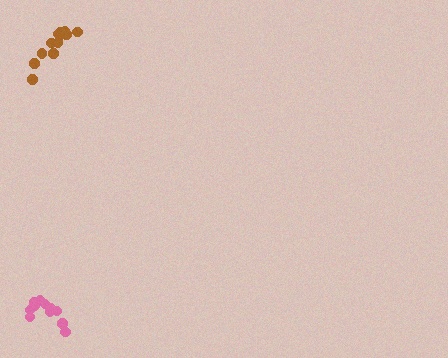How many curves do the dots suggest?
There are 2 distinct paths.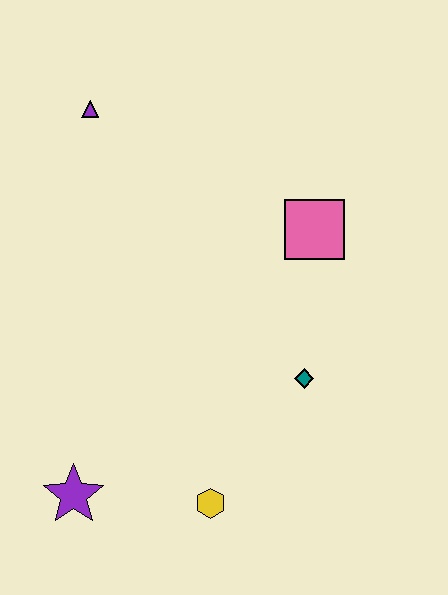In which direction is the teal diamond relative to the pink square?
The teal diamond is below the pink square.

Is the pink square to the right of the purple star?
Yes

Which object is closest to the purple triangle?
The pink square is closest to the purple triangle.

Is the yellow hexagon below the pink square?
Yes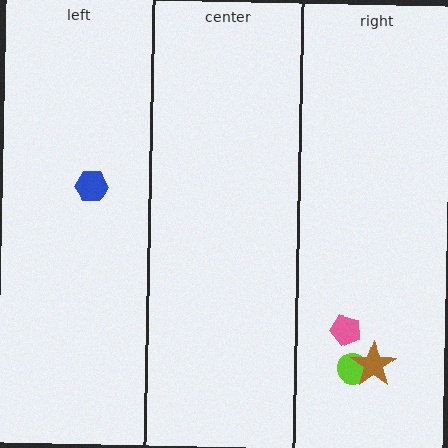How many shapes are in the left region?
1.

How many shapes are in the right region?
3.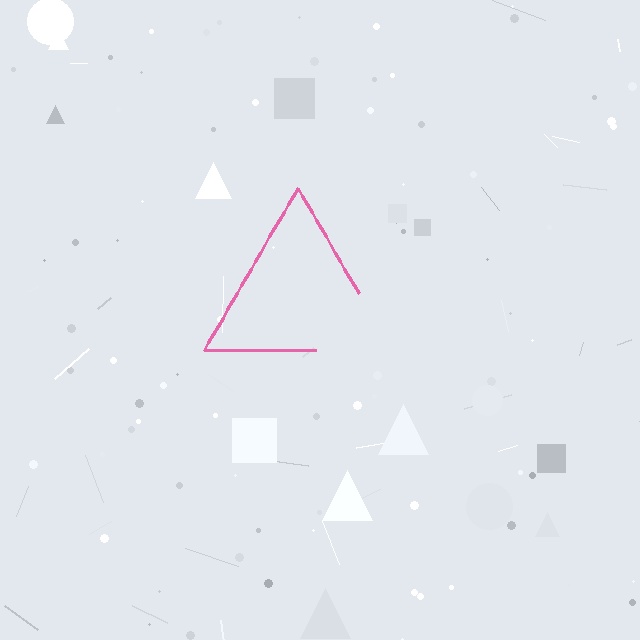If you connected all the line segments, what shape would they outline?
They would outline a triangle.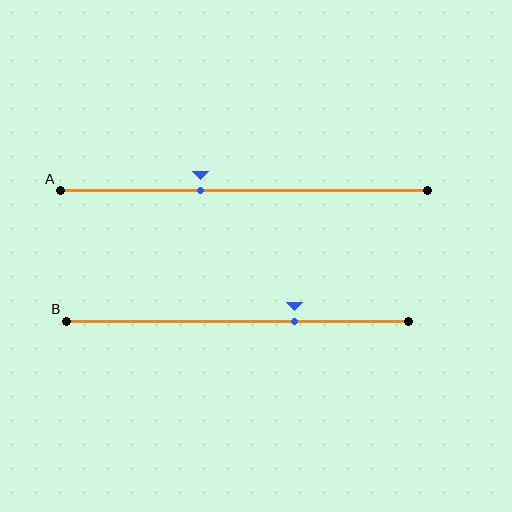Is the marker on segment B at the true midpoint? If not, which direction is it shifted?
No, the marker on segment B is shifted to the right by about 17% of the segment length.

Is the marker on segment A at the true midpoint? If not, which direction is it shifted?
No, the marker on segment A is shifted to the left by about 12% of the segment length.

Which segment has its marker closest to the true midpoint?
Segment A has its marker closest to the true midpoint.